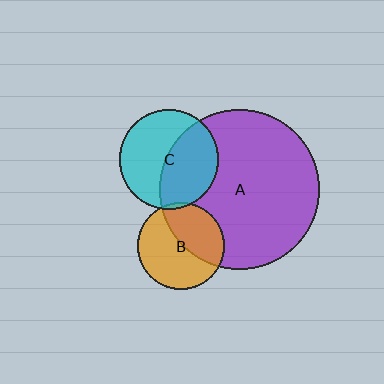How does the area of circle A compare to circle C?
Approximately 2.6 times.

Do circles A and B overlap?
Yes.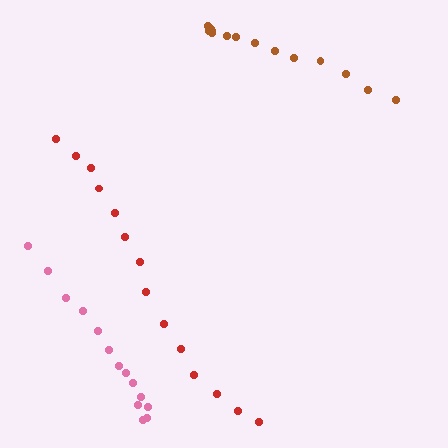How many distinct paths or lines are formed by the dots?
There are 3 distinct paths.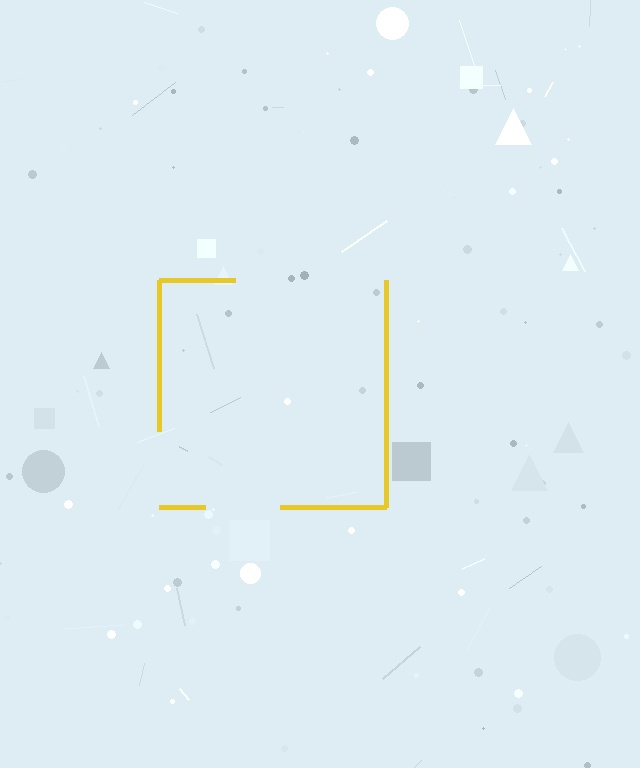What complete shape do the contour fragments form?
The contour fragments form a square.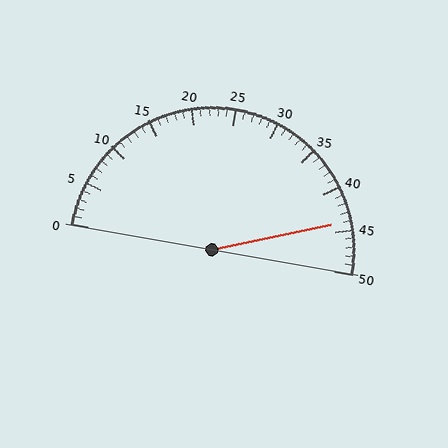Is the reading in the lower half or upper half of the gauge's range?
The reading is in the upper half of the range (0 to 50).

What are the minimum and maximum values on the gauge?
The gauge ranges from 0 to 50.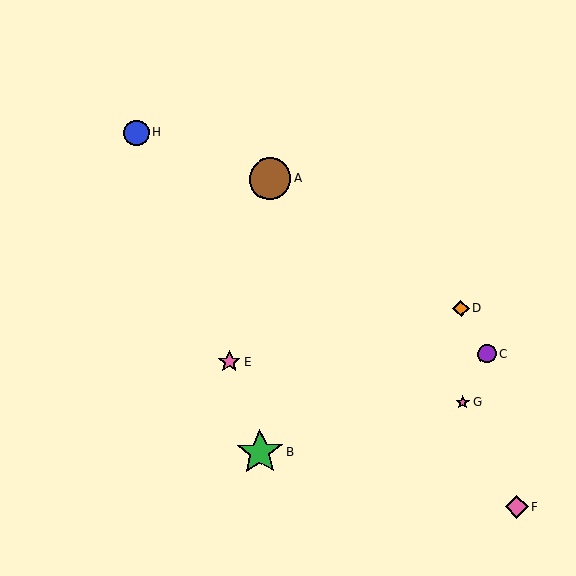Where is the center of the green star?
The center of the green star is at (260, 452).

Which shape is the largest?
The green star (labeled B) is the largest.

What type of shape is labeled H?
Shape H is a blue circle.